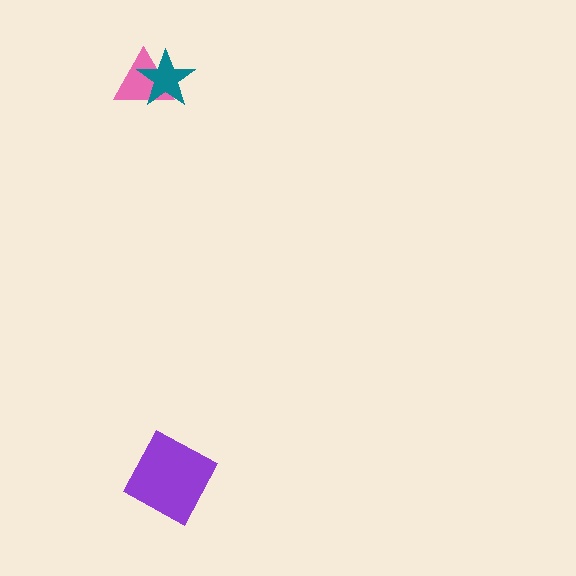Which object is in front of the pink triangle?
The teal star is in front of the pink triangle.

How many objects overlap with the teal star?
1 object overlaps with the teal star.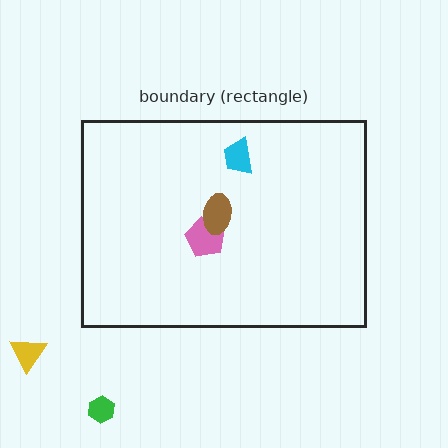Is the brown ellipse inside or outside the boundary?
Inside.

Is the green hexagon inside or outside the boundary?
Outside.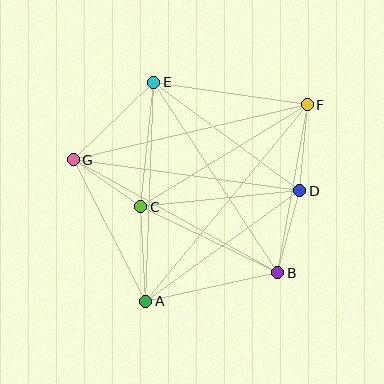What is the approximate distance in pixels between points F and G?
The distance between F and G is approximately 240 pixels.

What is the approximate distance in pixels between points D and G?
The distance between D and G is approximately 229 pixels.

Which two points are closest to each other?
Points C and G are closest to each other.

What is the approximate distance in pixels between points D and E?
The distance between D and E is approximately 182 pixels.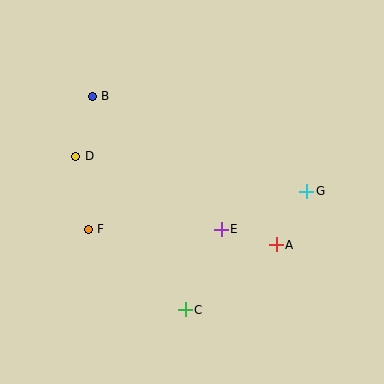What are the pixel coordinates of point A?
Point A is at (276, 245).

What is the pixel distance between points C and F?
The distance between C and F is 126 pixels.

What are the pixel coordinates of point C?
Point C is at (185, 310).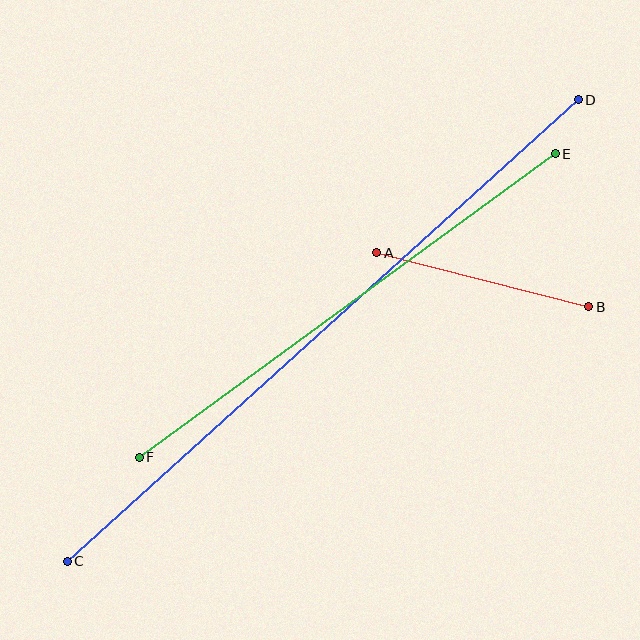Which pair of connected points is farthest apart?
Points C and D are farthest apart.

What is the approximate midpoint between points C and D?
The midpoint is at approximately (323, 331) pixels.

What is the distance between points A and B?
The distance is approximately 219 pixels.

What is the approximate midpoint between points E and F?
The midpoint is at approximately (347, 305) pixels.